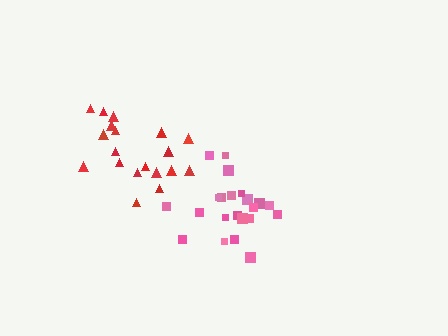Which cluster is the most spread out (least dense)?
Red.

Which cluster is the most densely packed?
Pink.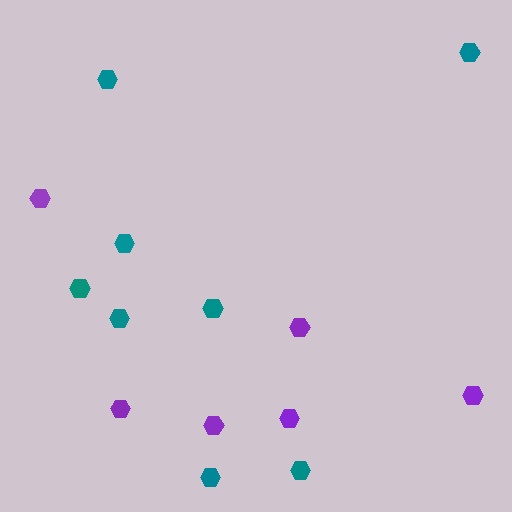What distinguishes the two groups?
There are 2 groups: one group of teal hexagons (8) and one group of purple hexagons (6).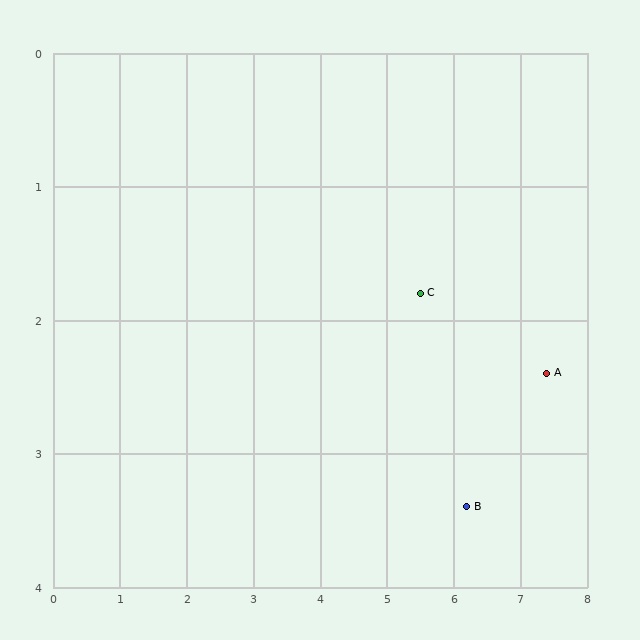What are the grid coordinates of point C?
Point C is at approximately (5.5, 1.8).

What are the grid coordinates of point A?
Point A is at approximately (7.4, 2.4).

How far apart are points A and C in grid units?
Points A and C are about 2.0 grid units apart.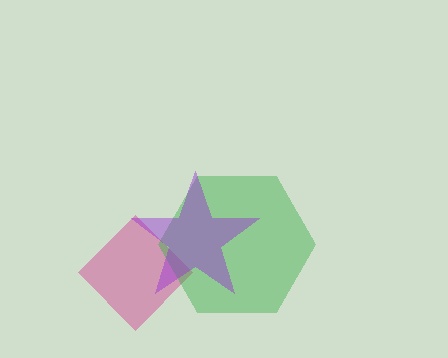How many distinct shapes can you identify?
There are 3 distinct shapes: a magenta diamond, a green hexagon, a purple star.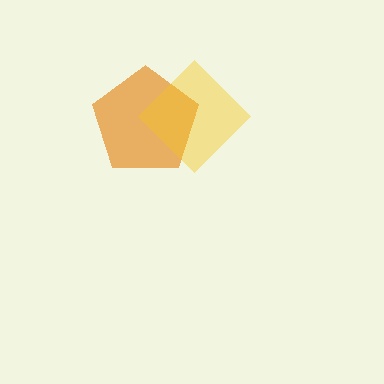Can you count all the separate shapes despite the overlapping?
Yes, there are 2 separate shapes.